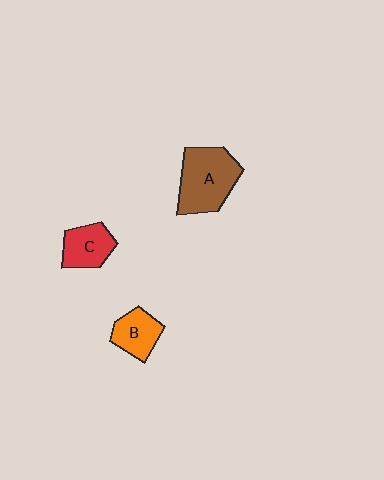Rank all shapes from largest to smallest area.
From largest to smallest: A (brown), C (red), B (orange).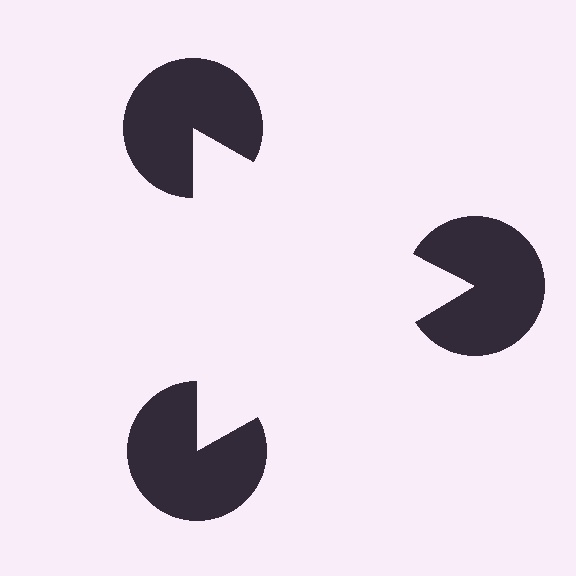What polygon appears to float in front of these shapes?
An illusory triangle — its edges are inferred from the aligned wedge cuts in the pac-man discs, not physically drawn.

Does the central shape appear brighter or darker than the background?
It typically appears slightly brighter than the background, even though no actual brightness change is drawn.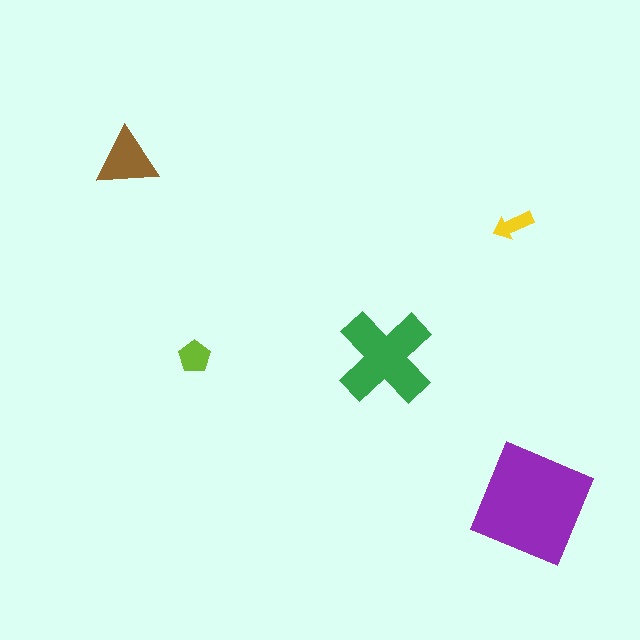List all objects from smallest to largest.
The yellow arrow, the lime pentagon, the brown triangle, the green cross, the purple square.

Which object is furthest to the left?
The brown triangle is leftmost.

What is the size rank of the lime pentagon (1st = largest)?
4th.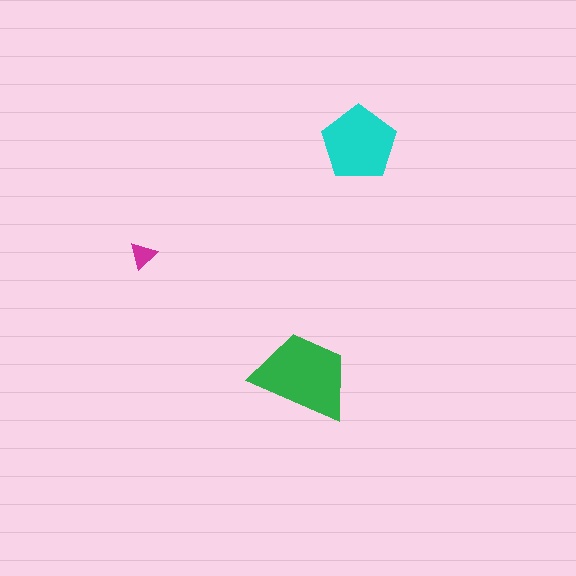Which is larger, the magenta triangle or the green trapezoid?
The green trapezoid.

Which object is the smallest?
The magenta triangle.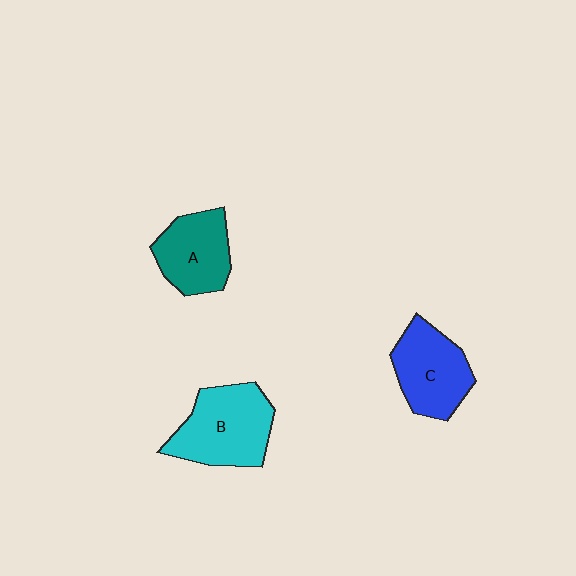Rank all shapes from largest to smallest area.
From largest to smallest: B (cyan), C (blue), A (teal).